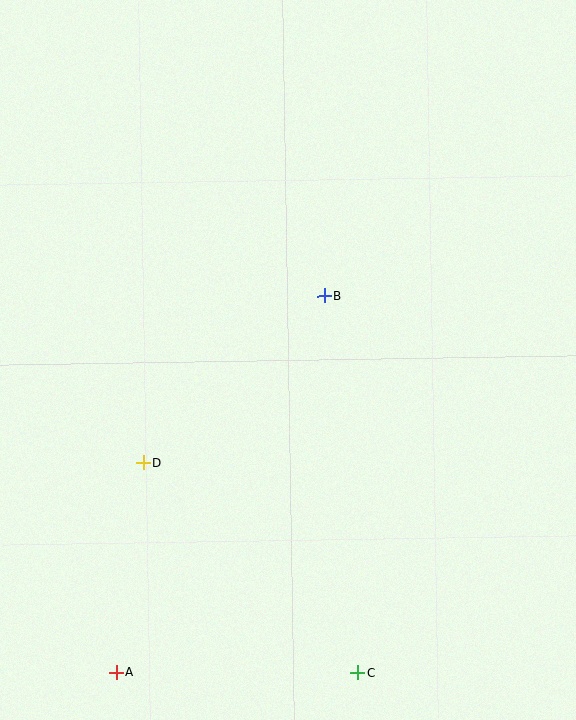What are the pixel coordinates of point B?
Point B is at (324, 296).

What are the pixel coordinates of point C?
Point C is at (358, 673).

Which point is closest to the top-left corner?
Point B is closest to the top-left corner.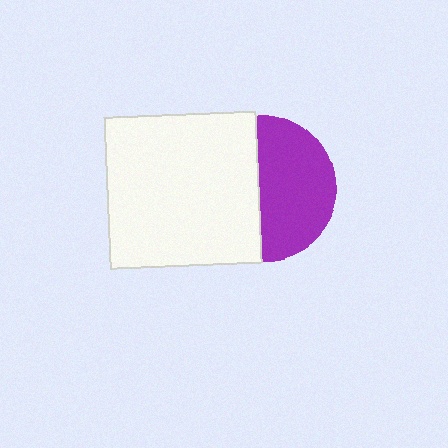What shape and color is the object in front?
The object in front is a white square.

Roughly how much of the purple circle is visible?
About half of it is visible (roughly 52%).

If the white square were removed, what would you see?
You would see the complete purple circle.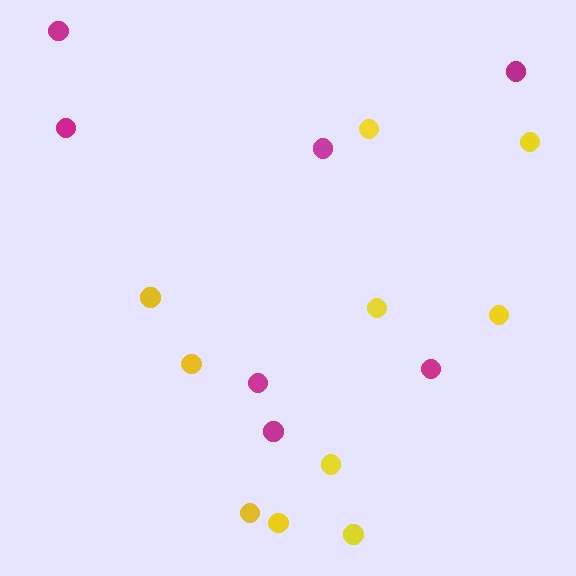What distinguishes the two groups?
There are 2 groups: one group of magenta circles (7) and one group of yellow circles (10).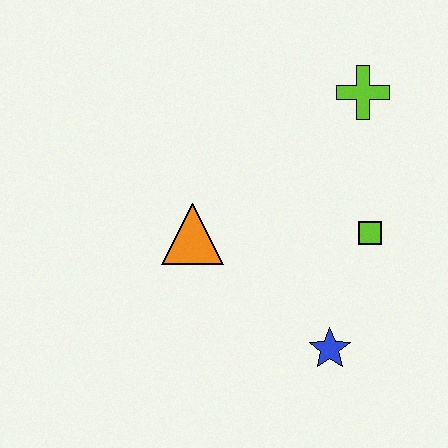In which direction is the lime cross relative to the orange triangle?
The lime cross is to the right of the orange triangle.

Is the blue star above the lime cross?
No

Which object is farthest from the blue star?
The lime cross is farthest from the blue star.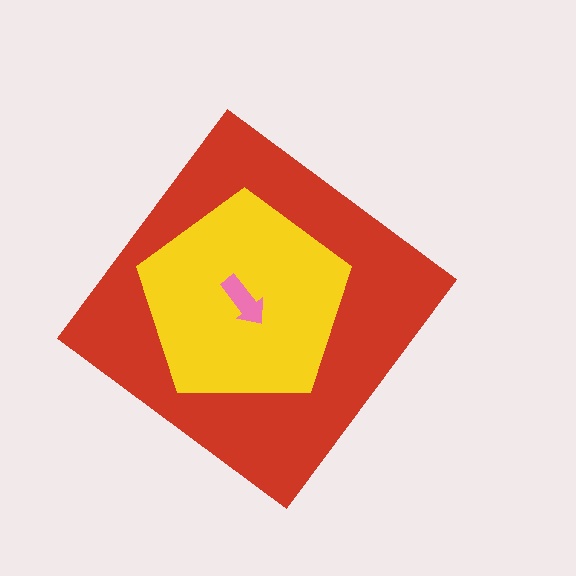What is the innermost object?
The pink arrow.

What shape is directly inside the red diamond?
The yellow pentagon.